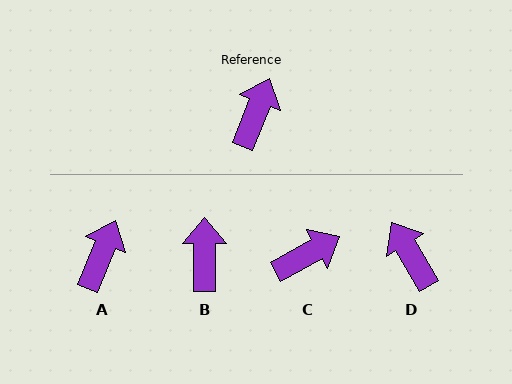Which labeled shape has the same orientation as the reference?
A.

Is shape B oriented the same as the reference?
No, it is off by about 22 degrees.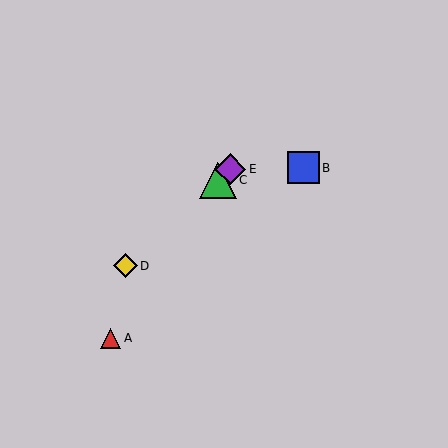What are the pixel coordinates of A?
Object A is at (111, 338).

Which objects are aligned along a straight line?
Objects C, D, E are aligned along a straight line.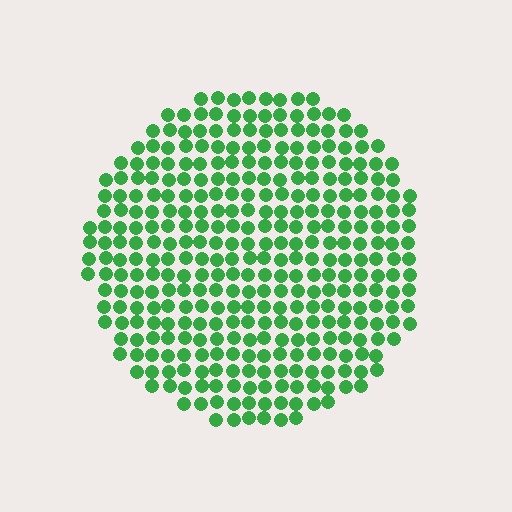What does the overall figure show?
The overall figure shows a circle.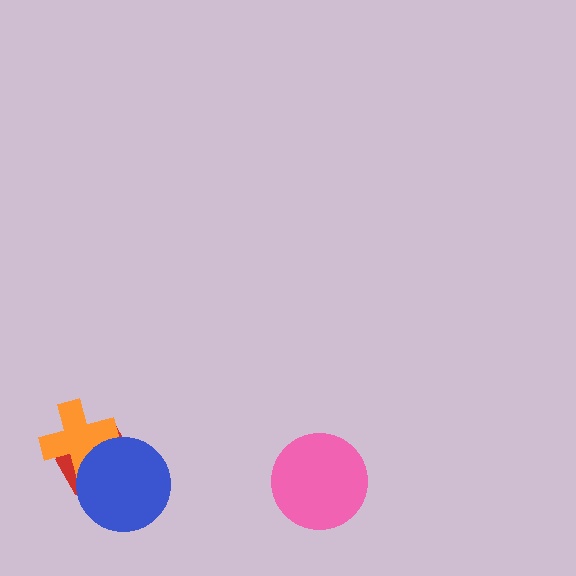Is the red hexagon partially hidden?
Yes, it is partially covered by another shape.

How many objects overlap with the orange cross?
2 objects overlap with the orange cross.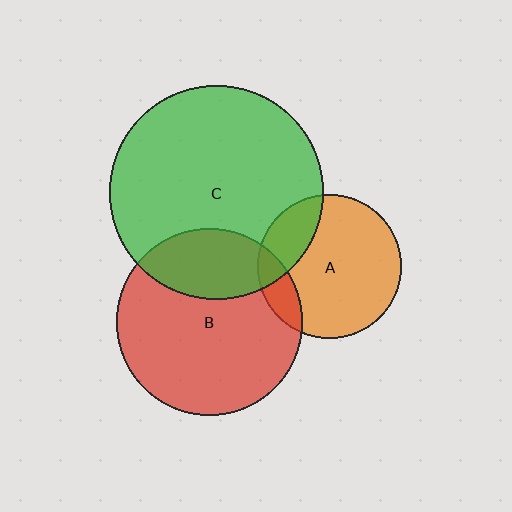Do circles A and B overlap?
Yes.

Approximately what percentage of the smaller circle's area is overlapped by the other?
Approximately 15%.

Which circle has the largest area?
Circle C (green).